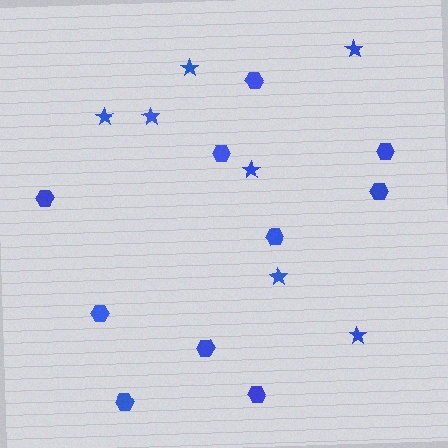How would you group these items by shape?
There are 2 groups: one group of hexagons (10) and one group of stars (7).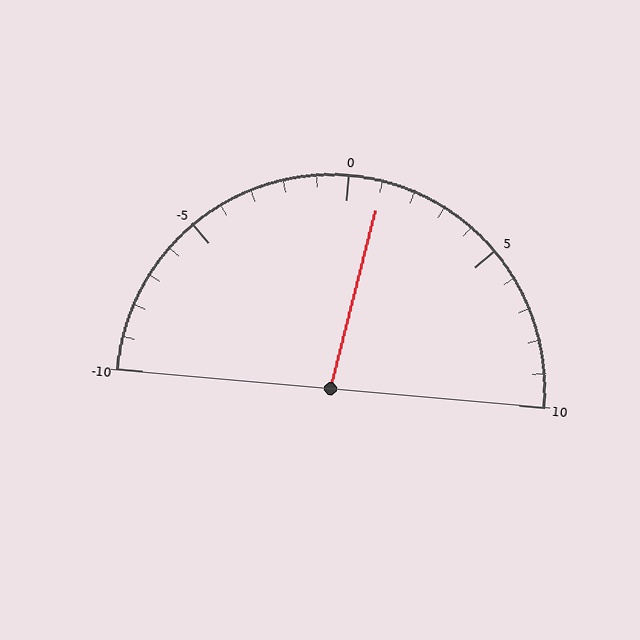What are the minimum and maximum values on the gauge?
The gauge ranges from -10 to 10.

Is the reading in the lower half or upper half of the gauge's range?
The reading is in the upper half of the range (-10 to 10).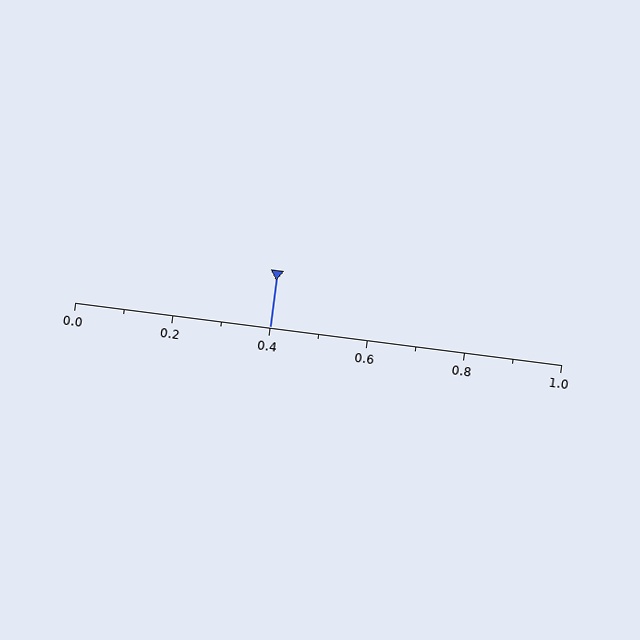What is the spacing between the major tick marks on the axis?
The major ticks are spaced 0.2 apart.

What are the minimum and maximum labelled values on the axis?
The axis runs from 0.0 to 1.0.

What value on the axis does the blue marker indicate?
The marker indicates approximately 0.4.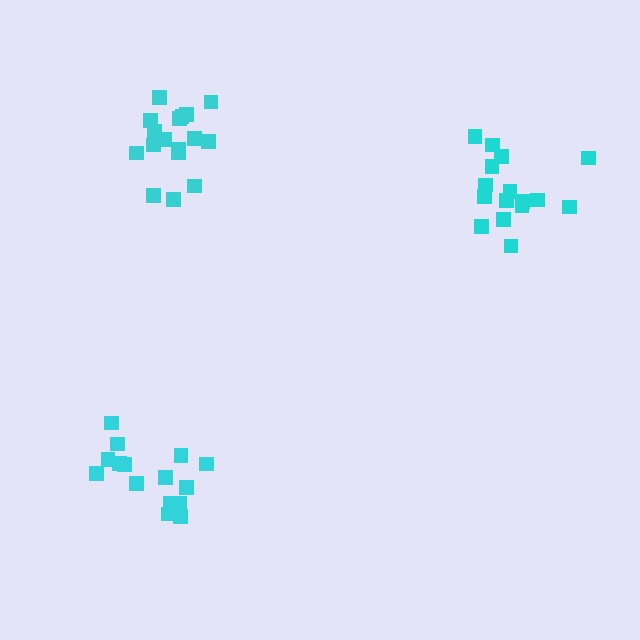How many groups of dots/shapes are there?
There are 3 groups.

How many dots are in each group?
Group 1: 15 dots, Group 2: 17 dots, Group 3: 16 dots (48 total).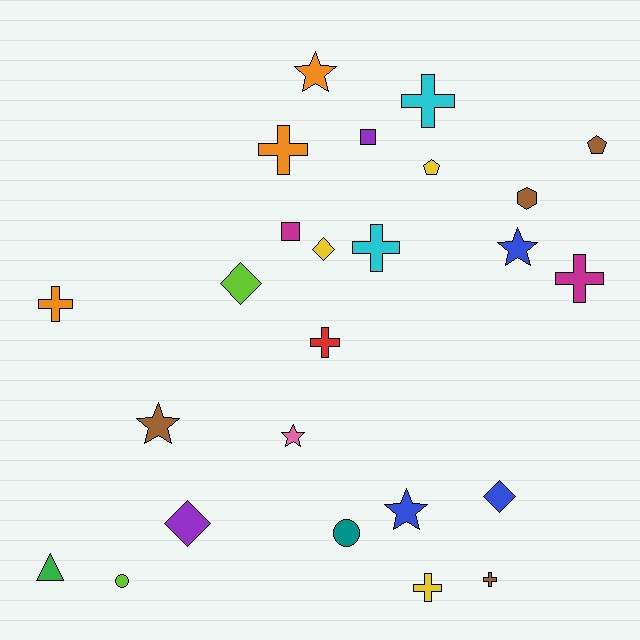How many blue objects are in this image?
There are 3 blue objects.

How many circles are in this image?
There are 2 circles.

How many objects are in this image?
There are 25 objects.